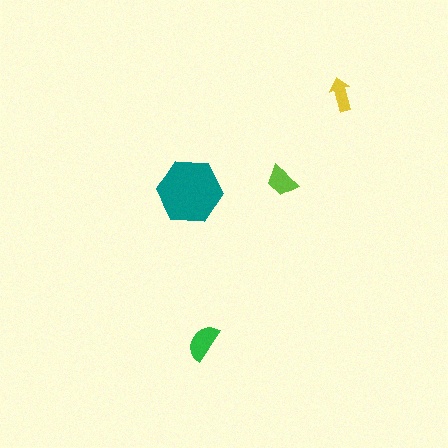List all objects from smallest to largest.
The yellow arrow, the lime trapezoid, the green semicircle, the teal hexagon.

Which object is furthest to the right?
The yellow arrow is rightmost.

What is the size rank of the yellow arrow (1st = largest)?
4th.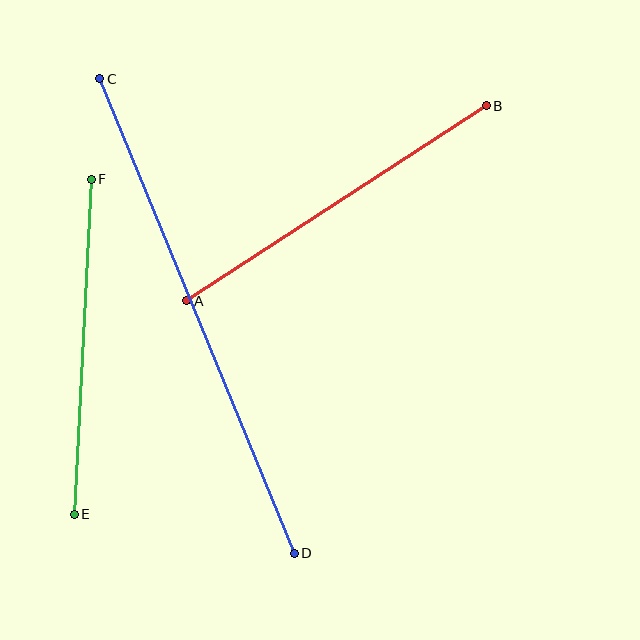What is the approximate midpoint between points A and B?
The midpoint is at approximately (336, 203) pixels.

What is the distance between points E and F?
The distance is approximately 335 pixels.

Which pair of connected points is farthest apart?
Points C and D are farthest apart.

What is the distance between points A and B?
The distance is approximately 357 pixels.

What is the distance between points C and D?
The distance is approximately 513 pixels.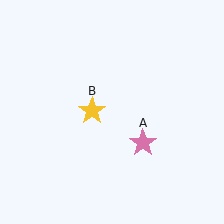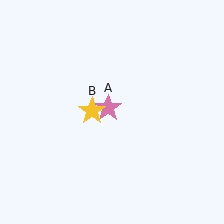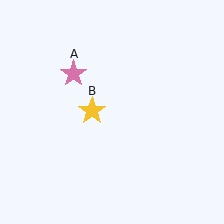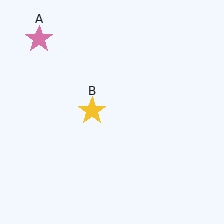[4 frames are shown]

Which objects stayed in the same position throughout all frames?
Yellow star (object B) remained stationary.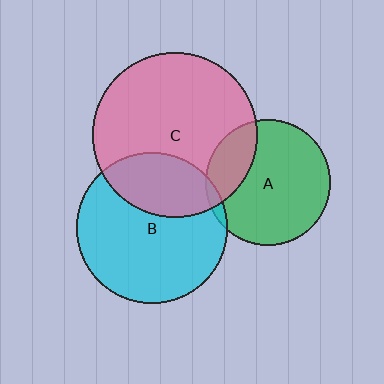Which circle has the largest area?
Circle C (pink).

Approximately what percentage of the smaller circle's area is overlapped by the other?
Approximately 5%.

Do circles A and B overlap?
Yes.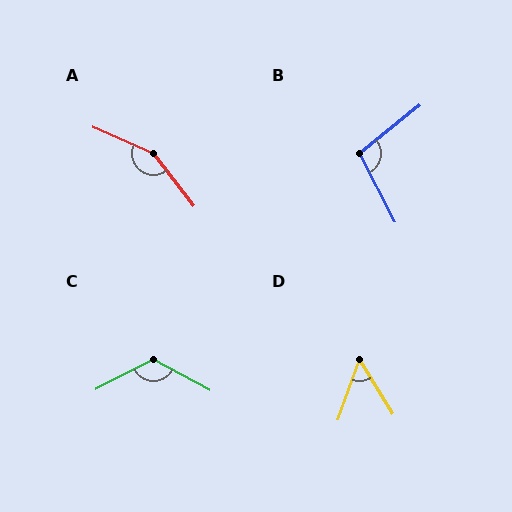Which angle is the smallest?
D, at approximately 51 degrees.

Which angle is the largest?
A, at approximately 151 degrees.